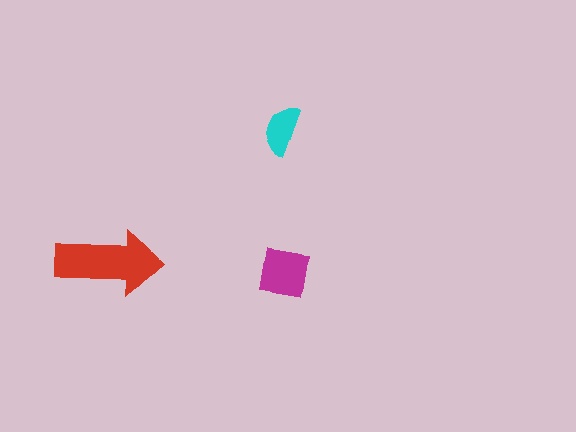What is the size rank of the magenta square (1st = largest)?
2nd.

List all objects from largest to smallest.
The red arrow, the magenta square, the cyan semicircle.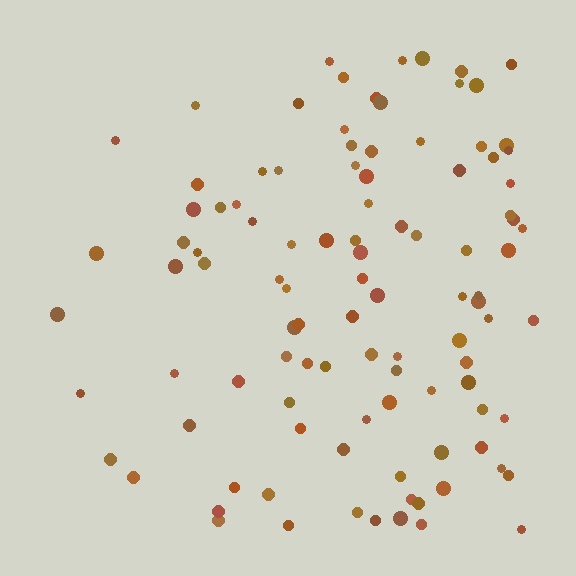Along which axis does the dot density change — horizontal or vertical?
Horizontal.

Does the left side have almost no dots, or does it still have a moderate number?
Still a moderate number, just noticeably fewer than the right.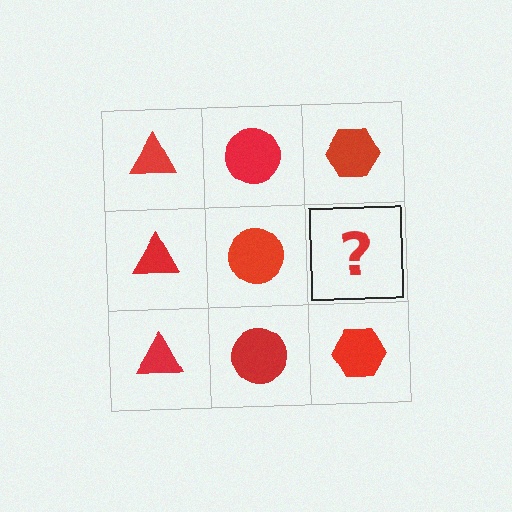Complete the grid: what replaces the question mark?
The question mark should be replaced with a red hexagon.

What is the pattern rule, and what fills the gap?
The rule is that each column has a consistent shape. The gap should be filled with a red hexagon.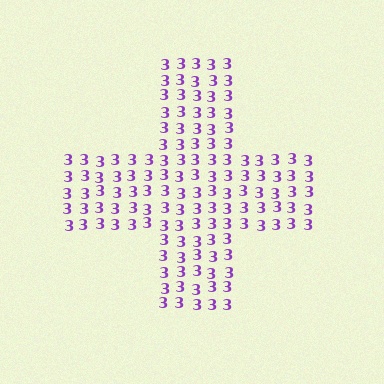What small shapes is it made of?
It is made of small digit 3's.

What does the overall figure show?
The overall figure shows a cross.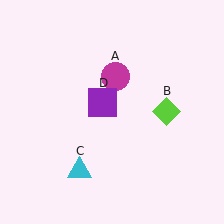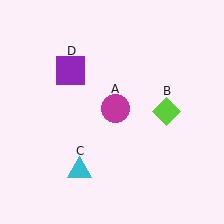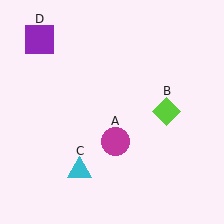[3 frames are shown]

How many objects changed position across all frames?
2 objects changed position: magenta circle (object A), purple square (object D).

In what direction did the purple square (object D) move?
The purple square (object D) moved up and to the left.